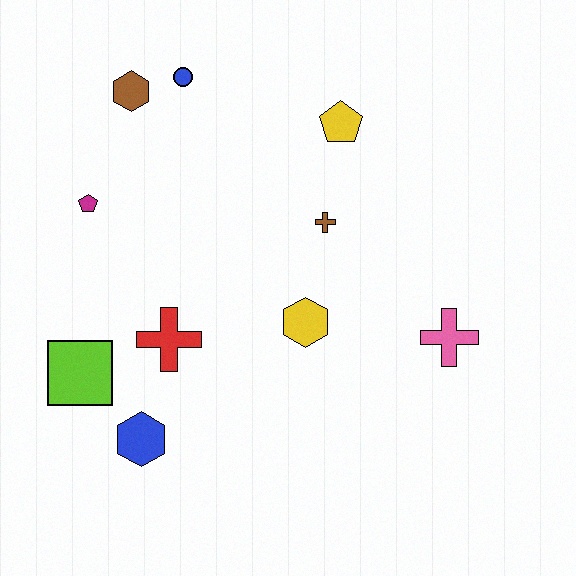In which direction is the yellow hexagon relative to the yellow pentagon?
The yellow hexagon is below the yellow pentagon.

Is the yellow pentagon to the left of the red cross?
No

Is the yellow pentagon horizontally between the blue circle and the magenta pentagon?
No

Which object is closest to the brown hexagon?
The blue circle is closest to the brown hexagon.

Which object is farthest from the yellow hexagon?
The brown hexagon is farthest from the yellow hexagon.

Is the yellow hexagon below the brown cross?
Yes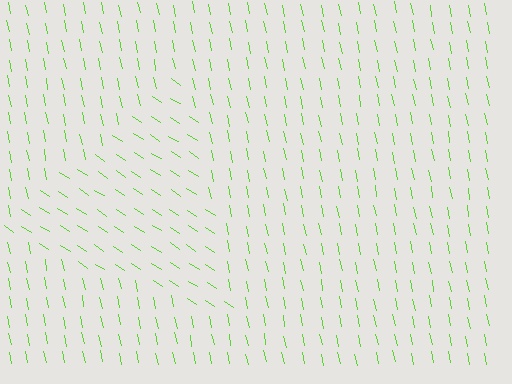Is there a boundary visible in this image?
Yes, there is a texture boundary formed by a change in line orientation.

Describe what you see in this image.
The image is filled with small lime line segments. A triangle region in the image has lines oriented differently from the surrounding lines, creating a visible texture boundary.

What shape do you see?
I see a triangle.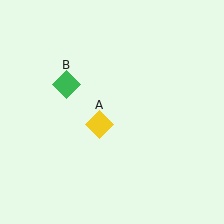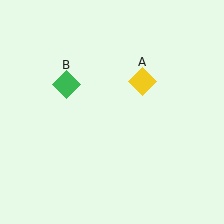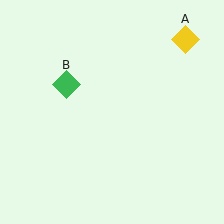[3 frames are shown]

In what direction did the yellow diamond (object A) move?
The yellow diamond (object A) moved up and to the right.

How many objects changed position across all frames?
1 object changed position: yellow diamond (object A).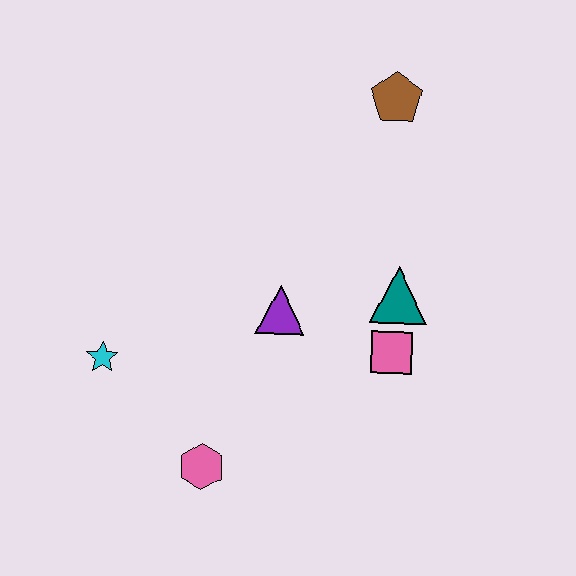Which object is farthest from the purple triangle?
The brown pentagon is farthest from the purple triangle.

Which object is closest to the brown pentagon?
The teal triangle is closest to the brown pentagon.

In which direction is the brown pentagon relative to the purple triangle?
The brown pentagon is above the purple triangle.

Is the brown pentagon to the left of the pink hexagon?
No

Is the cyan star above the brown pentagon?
No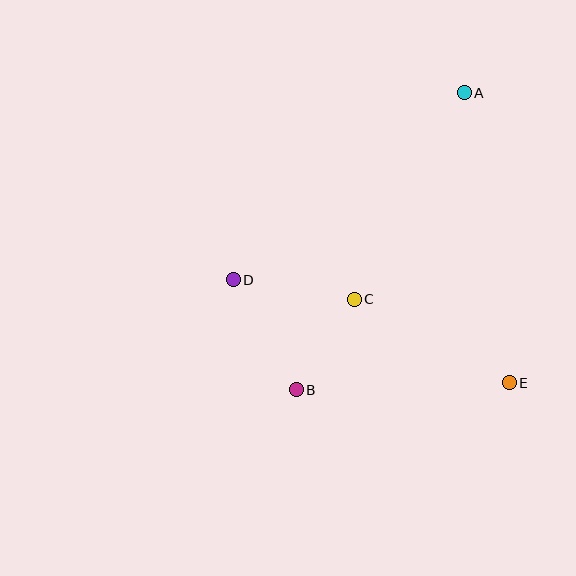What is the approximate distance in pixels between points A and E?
The distance between A and E is approximately 293 pixels.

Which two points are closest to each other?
Points B and C are closest to each other.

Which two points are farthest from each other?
Points A and B are farthest from each other.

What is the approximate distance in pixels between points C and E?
The distance between C and E is approximately 176 pixels.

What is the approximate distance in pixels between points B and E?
The distance between B and E is approximately 213 pixels.